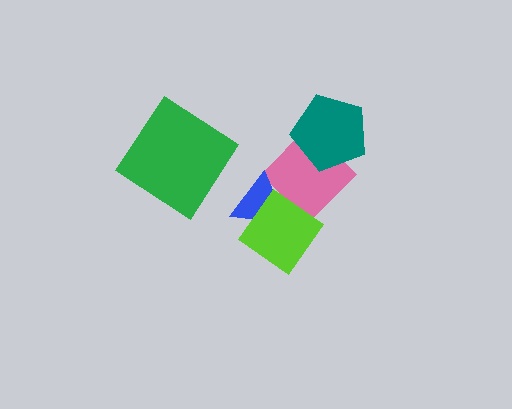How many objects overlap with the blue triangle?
2 objects overlap with the blue triangle.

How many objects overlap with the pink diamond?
3 objects overlap with the pink diamond.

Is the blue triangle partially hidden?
Yes, it is partially covered by another shape.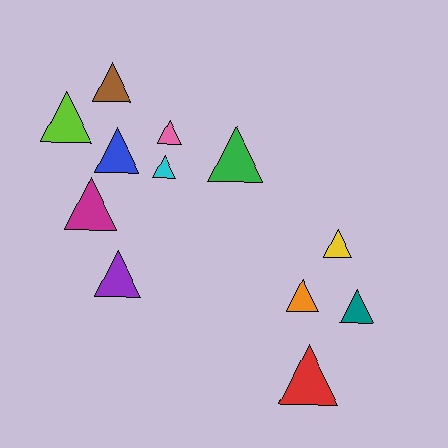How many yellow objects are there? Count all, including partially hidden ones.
There is 1 yellow object.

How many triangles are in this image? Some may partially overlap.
There are 12 triangles.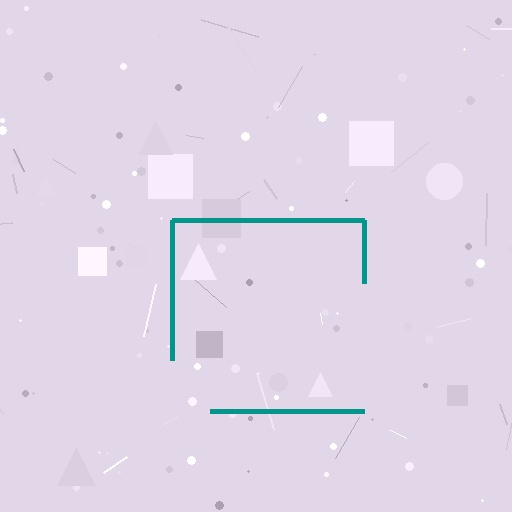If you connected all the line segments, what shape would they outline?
They would outline a square.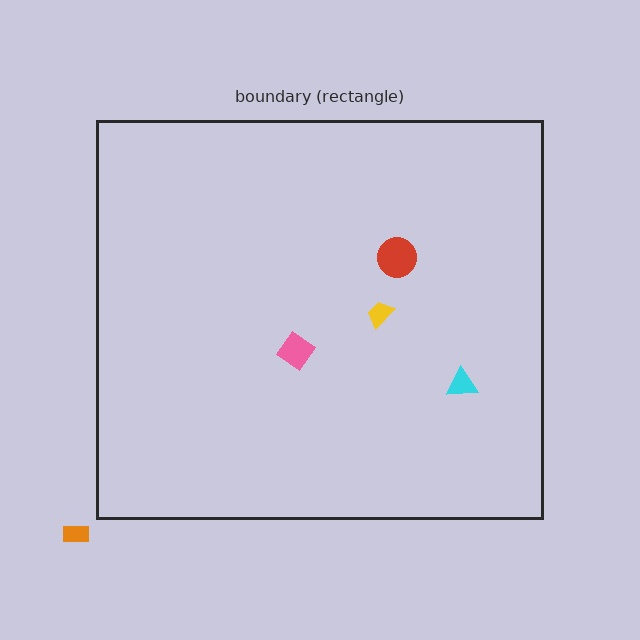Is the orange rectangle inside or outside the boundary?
Outside.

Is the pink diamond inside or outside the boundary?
Inside.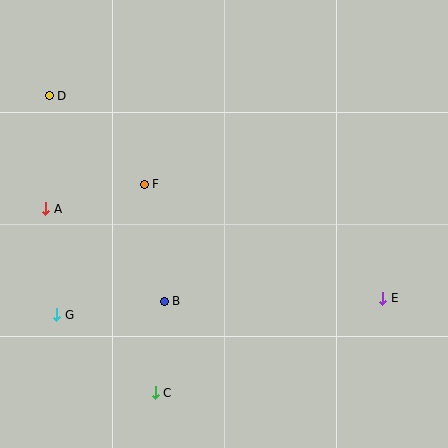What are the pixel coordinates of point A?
Point A is at (46, 209).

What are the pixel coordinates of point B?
Point B is at (164, 301).